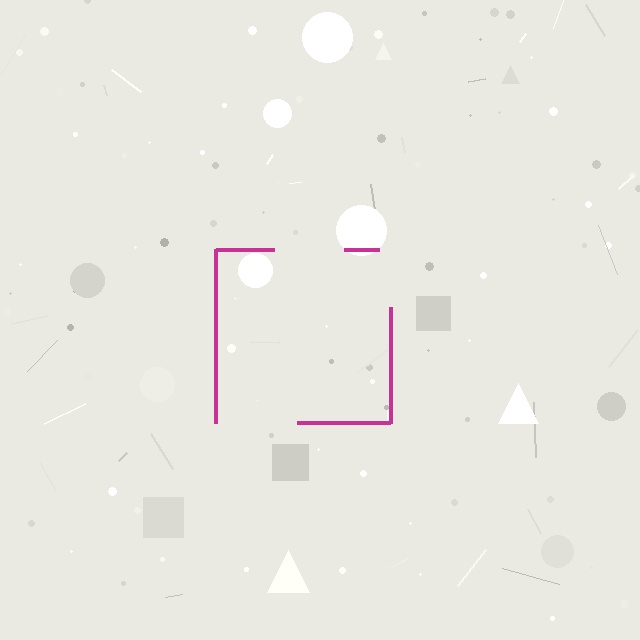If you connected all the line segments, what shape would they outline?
They would outline a square.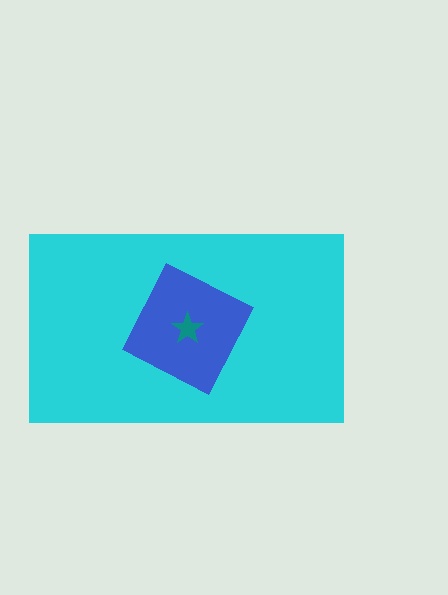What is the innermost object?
The teal star.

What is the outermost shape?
The cyan rectangle.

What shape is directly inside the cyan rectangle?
The blue diamond.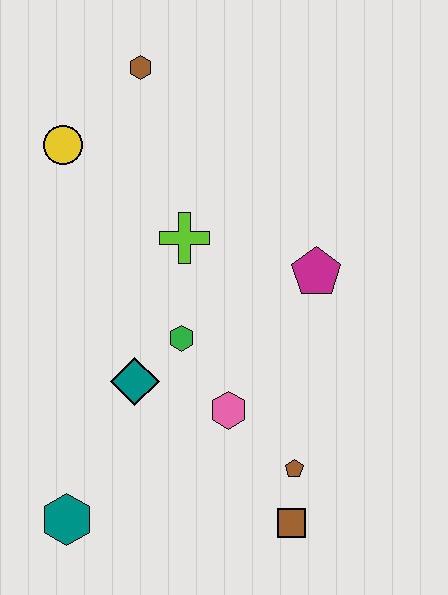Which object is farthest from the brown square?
The brown hexagon is farthest from the brown square.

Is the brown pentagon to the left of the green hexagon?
No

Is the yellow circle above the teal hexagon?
Yes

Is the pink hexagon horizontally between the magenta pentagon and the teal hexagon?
Yes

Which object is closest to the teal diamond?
The green hexagon is closest to the teal diamond.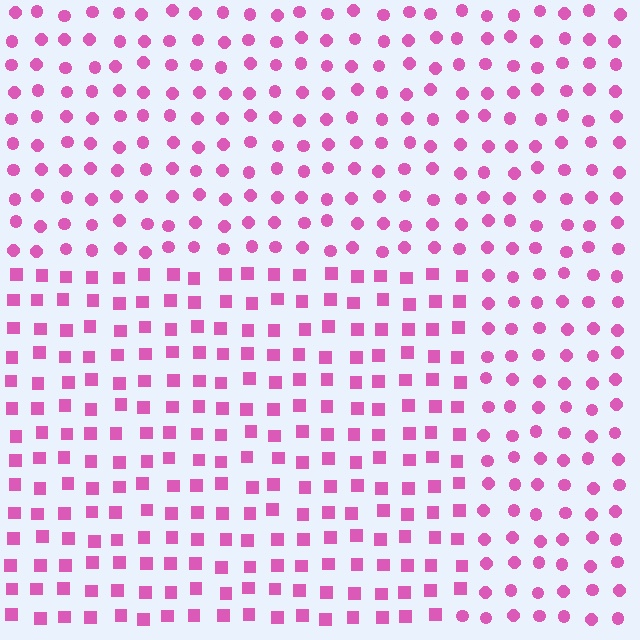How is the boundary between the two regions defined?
The boundary is defined by a change in element shape: squares inside vs. circles outside. All elements share the same color and spacing.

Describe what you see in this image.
The image is filled with small pink elements arranged in a uniform grid. A rectangle-shaped region contains squares, while the surrounding area contains circles. The boundary is defined purely by the change in element shape.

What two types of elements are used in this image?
The image uses squares inside the rectangle region and circles outside it.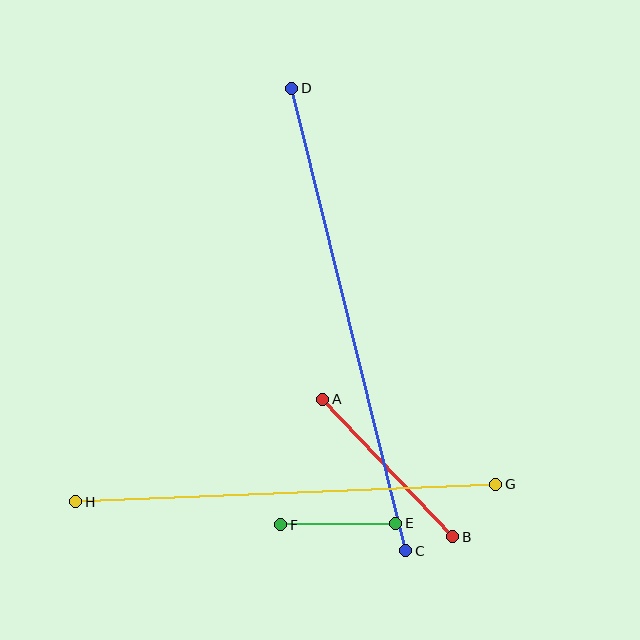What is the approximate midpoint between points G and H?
The midpoint is at approximately (286, 493) pixels.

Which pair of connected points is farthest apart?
Points C and D are farthest apart.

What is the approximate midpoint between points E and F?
The midpoint is at approximately (338, 524) pixels.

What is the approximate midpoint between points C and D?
The midpoint is at approximately (349, 319) pixels.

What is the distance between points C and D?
The distance is approximately 476 pixels.